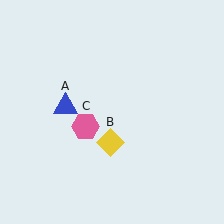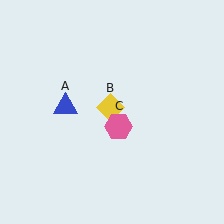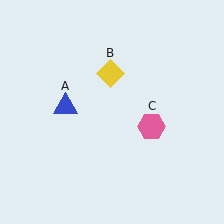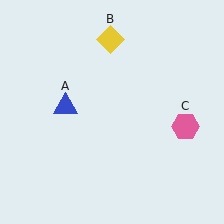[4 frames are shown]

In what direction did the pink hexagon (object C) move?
The pink hexagon (object C) moved right.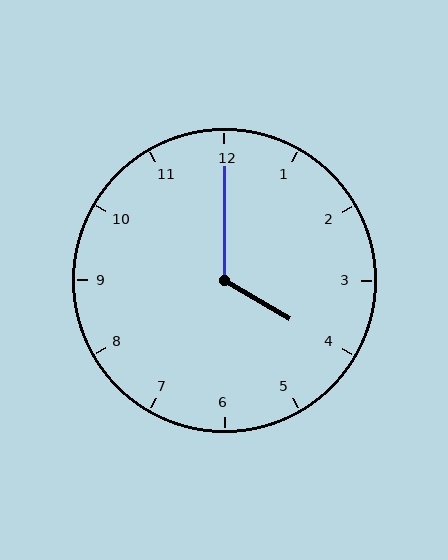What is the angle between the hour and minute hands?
Approximately 120 degrees.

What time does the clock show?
4:00.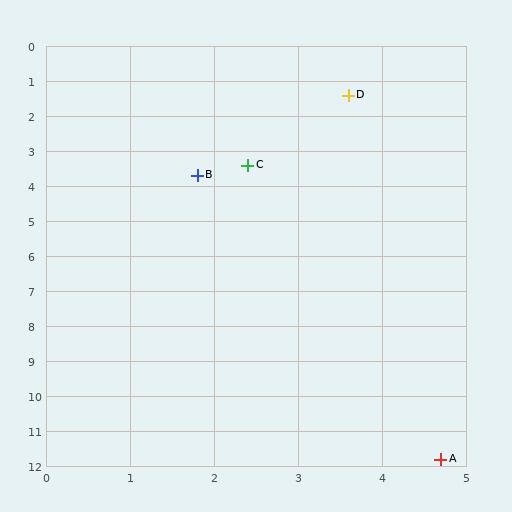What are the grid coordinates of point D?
Point D is at approximately (3.6, 1.4).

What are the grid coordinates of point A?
Point A is at approximately (4.7, 11.8).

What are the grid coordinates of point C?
Point C is at approximately (2.4, 3.4).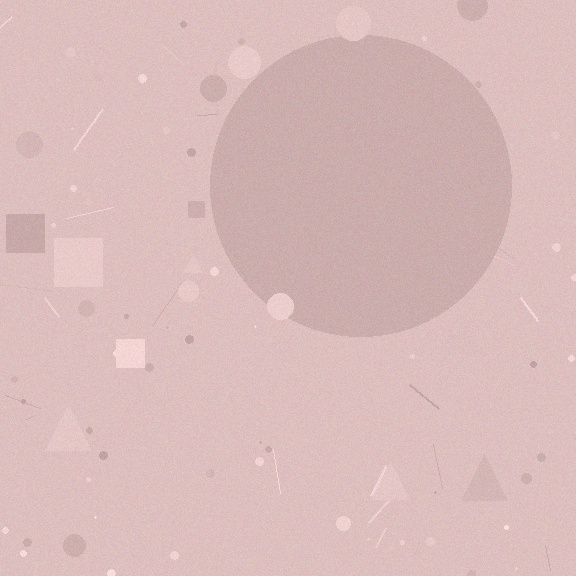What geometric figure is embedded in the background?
A circle is embedded in the background.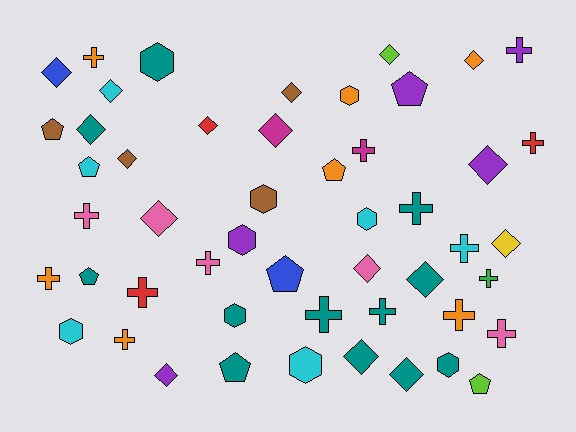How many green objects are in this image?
There is 1 green object.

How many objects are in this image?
There are 50 objects.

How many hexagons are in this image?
There are 9 hexagons.